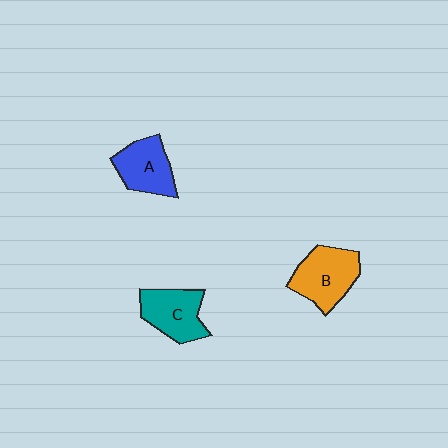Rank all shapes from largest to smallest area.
From largest to smallest: B (orange), C (teal), A (blue).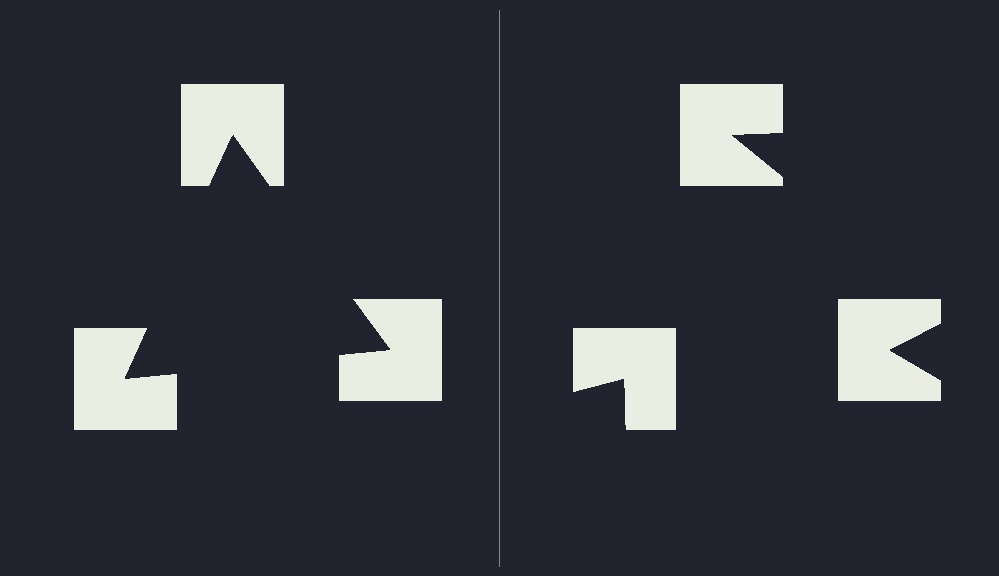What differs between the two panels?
The notched squares are positioned identically on both sides; only the wedge orientations differ. On the left they align to a triangle; on the right they are misaligned.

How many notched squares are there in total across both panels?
6 — 3 on each side.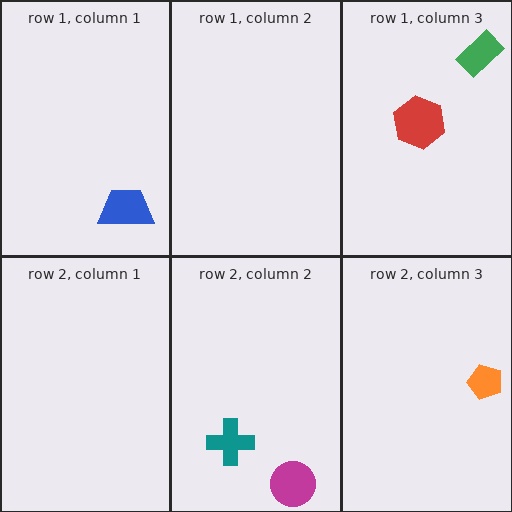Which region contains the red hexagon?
The row 1, column 3 region.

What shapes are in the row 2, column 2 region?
The teal cross, the magenta circle.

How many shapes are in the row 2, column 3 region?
1.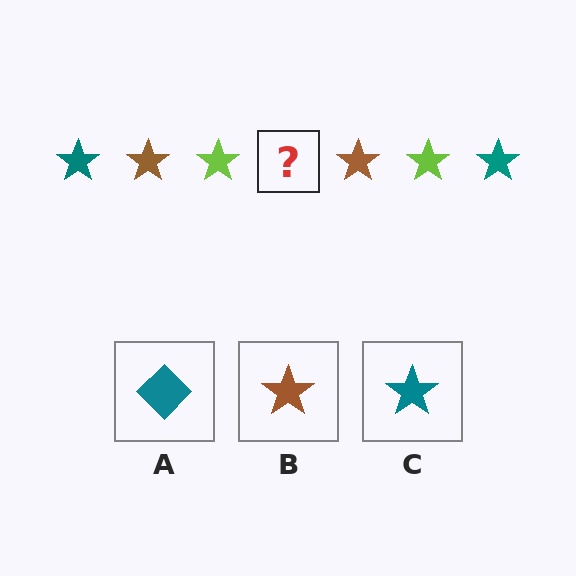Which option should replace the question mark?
Option C.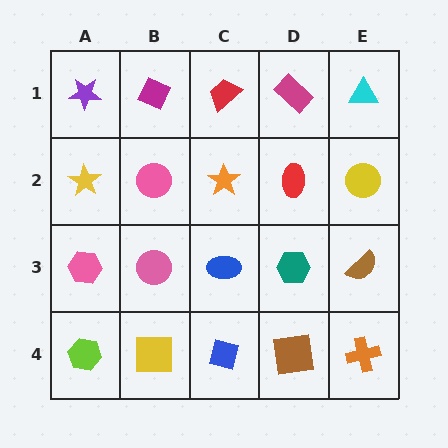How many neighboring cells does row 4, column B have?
3.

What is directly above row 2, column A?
A purple star.